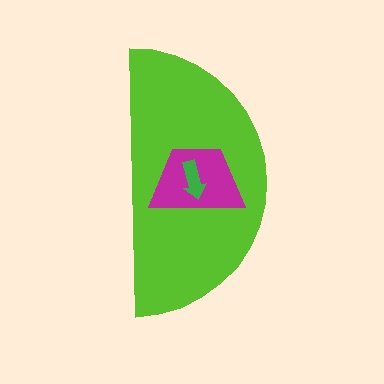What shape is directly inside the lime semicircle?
The magenta trapezoid.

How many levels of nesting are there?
3.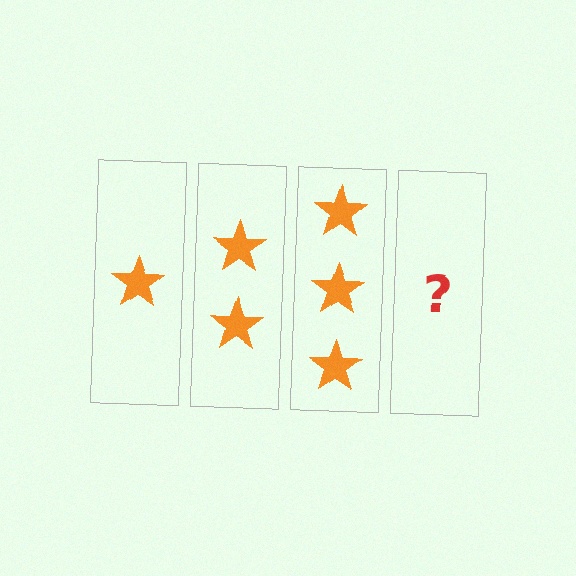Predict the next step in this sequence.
The next step is 4 stars.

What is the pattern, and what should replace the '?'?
The pattern is that each step adds one more star. The '?' should be 4 stars.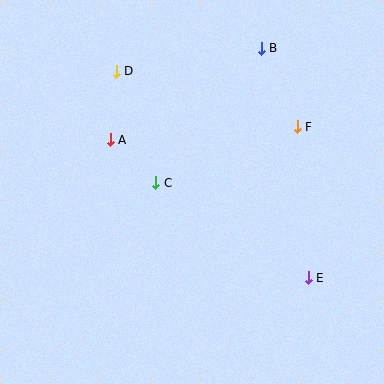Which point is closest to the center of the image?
Point C at (156, 183) is closest to the center.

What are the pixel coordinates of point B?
Point B is at (261, 48).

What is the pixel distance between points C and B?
The distance between C and B is 171 pixels.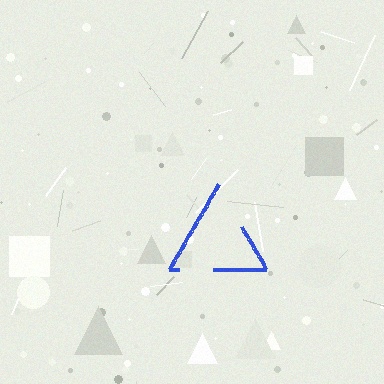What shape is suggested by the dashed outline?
The dashed outline suggests a triangle.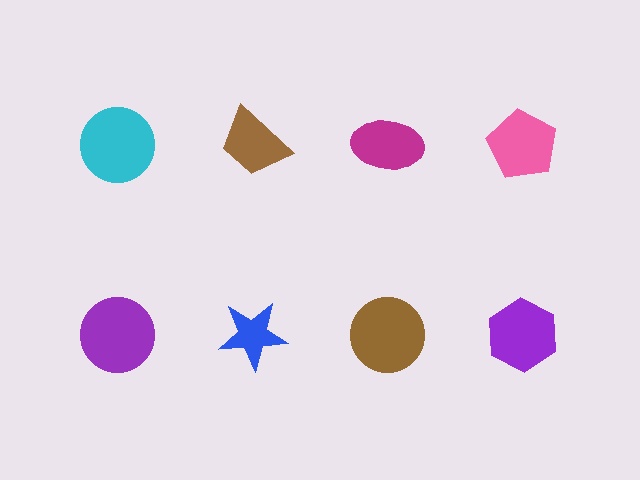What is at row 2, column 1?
A purple circle.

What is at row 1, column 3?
A magenta ellipse.